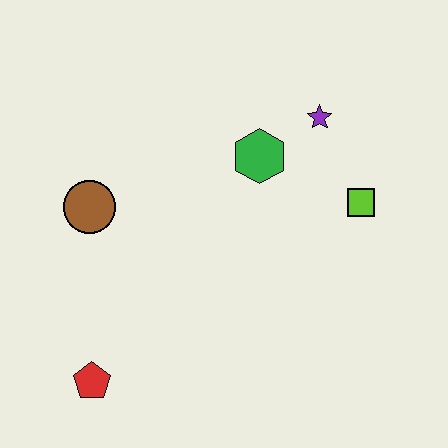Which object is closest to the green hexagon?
The purple star is closest to the green hexagon.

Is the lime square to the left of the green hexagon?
No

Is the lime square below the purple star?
Yes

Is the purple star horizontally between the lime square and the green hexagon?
Yes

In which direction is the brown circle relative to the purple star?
The brown circle is to the left of the purple star.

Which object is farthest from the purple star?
The red pentagon is farthest from the purple star.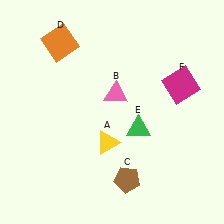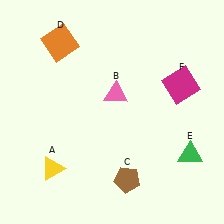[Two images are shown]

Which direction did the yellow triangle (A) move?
The yellow triangle (A) moved left.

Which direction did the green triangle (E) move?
The green triangle (E) moved right.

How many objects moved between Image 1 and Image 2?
2 objects moved between the two images.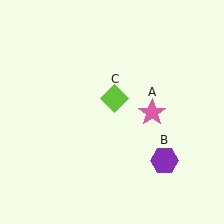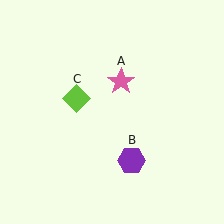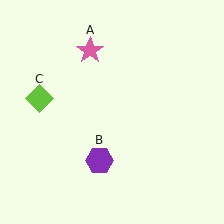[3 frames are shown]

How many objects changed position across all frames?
3 objects changed position: pink star (object A), purple hexagon (object B), lime diamond (object C).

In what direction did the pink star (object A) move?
The pink star (object A) moved up and to the left.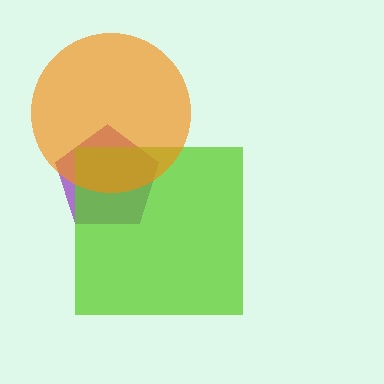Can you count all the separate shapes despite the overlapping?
Yes, there are 3 separate shapes.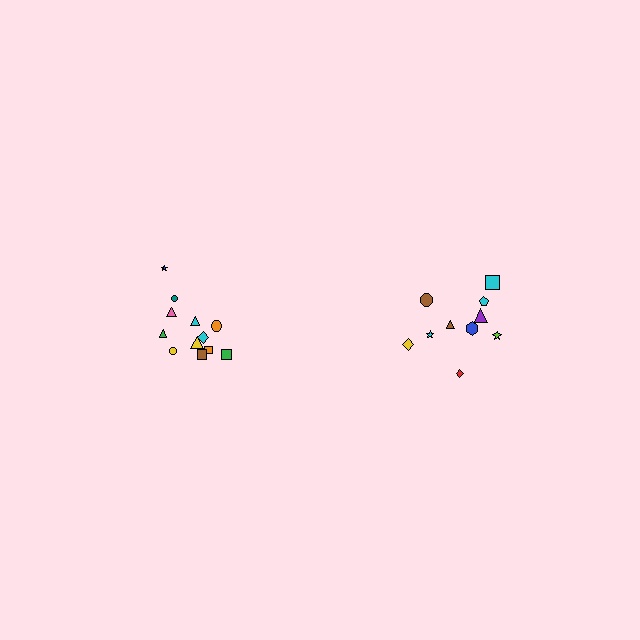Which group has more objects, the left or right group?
The left group.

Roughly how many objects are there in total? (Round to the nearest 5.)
Roughly 20 objects in total.